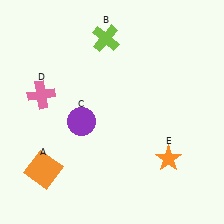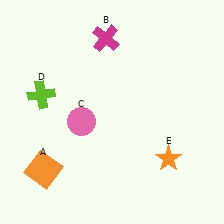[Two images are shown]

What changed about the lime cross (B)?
In Image 1, B is lime. In Image 2, it changed to magenta.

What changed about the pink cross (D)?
In Image 1, D is pink. In Image 2, it changed to lime.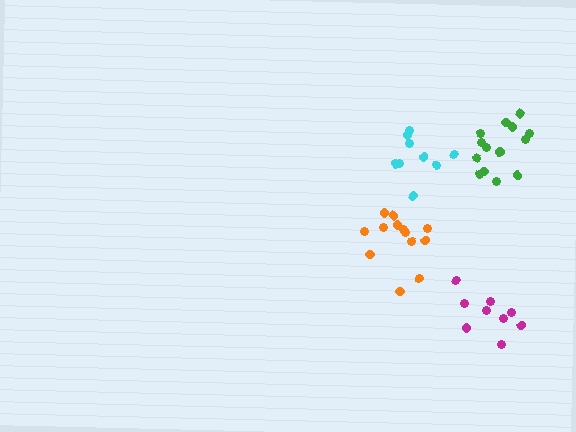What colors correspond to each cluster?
The clusters are colored: magenta, cyan, orange, green.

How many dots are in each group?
Group 1: 9 dots, Group 2: 9 dots, Group 3: 13 dots, Group 4: 14 dots (45 total).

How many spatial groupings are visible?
There are 4 spatial groupings.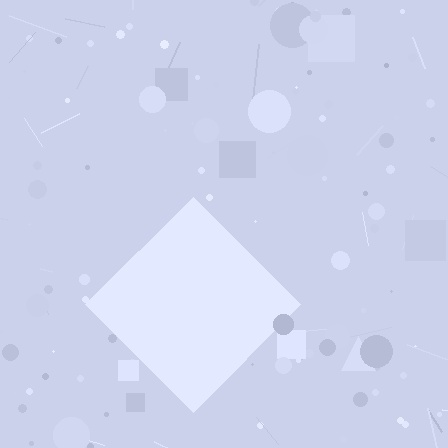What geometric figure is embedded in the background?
A diamond is embedded in the background.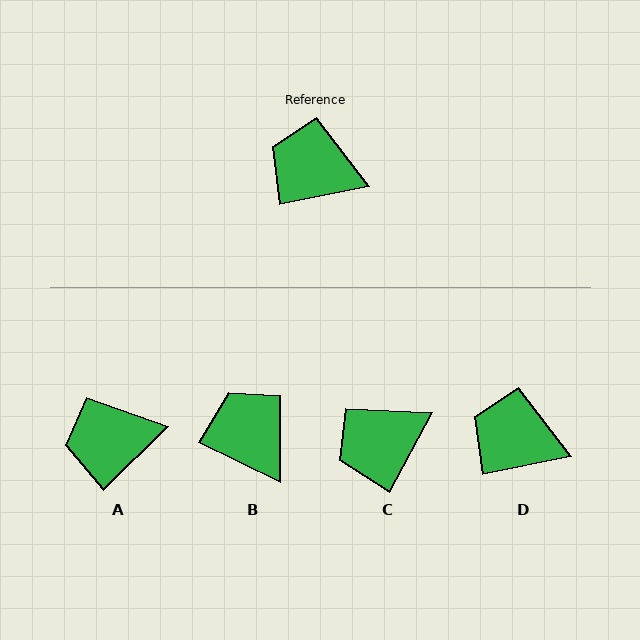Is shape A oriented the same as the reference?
No, it is off by about 33 degrees.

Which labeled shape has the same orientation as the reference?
D.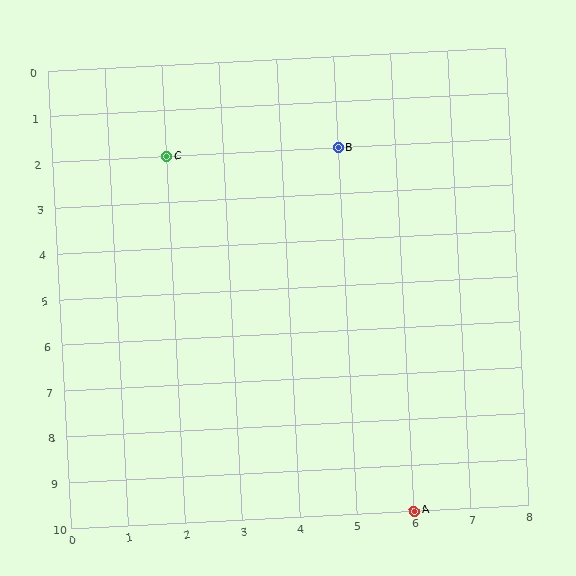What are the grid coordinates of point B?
Point B is at grid coordinates (5, 2).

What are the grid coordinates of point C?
Point C is at grid coordinates (2, 2).